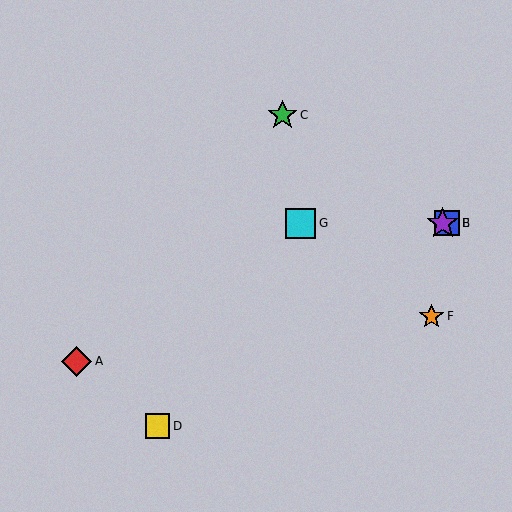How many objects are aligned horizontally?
3 objects (B, E, G) are aligned horizontally.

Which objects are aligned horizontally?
Objects B, E, G are aligned horizontally.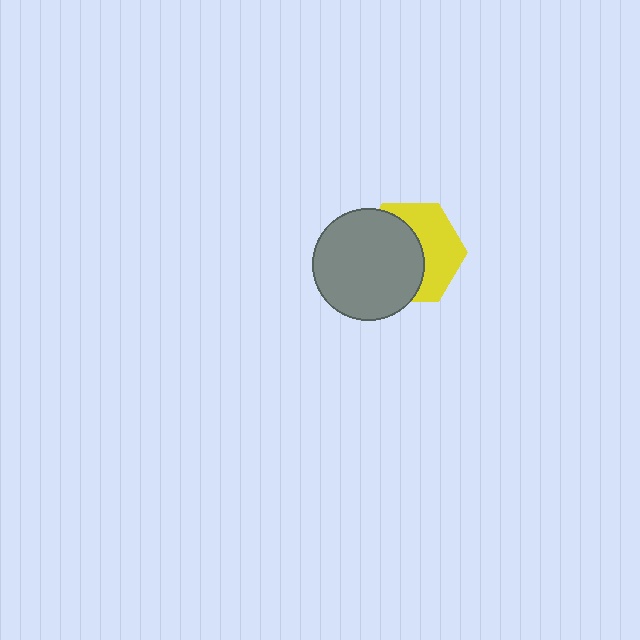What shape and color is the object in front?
The object in front is a gray circle.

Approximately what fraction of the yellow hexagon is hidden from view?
Roughly 54% of the yellow hexagon is hidden behind the gray circle.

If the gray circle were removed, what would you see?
You would see the complete yellow hexagon.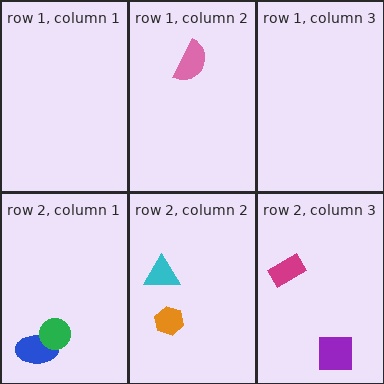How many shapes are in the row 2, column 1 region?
2.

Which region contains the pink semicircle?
The row 1, column 2 region.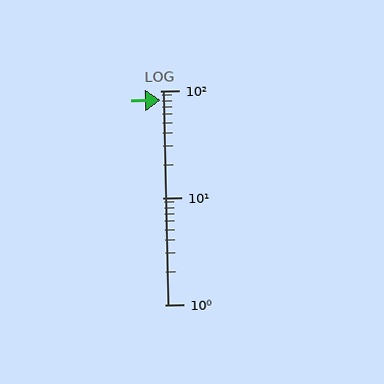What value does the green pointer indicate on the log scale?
The pointer indicates approximately 82.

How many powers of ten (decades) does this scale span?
The scale spans 2 decades, from 1 to 100.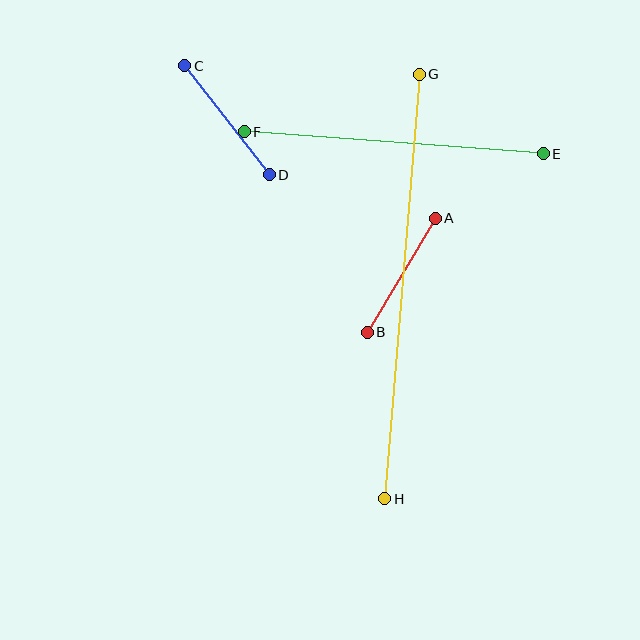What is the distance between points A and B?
The distance is approximately 133 pixels.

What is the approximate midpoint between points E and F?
The midpoint is at approximately (394, 143) pixels.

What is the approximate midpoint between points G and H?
The midpoint is at approximately (402, 287) pixels.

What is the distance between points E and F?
The distance is approximately 300 pixels.